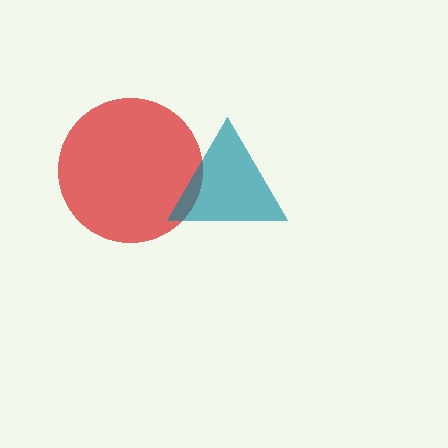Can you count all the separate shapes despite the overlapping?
Yes, there are 2 separate shapes.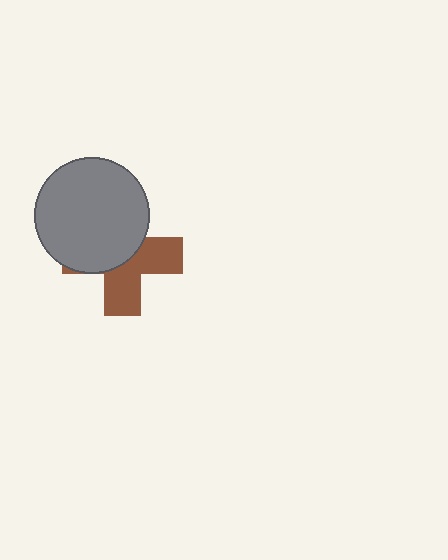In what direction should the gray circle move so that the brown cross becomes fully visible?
The gray circle should move toward the upper-left. That is the shortest direction to clear the overlap and leave the brown cross fully visible.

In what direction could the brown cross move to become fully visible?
The brown cross could move toward the lower-right. That would shift it out from behind the gray circle entirely.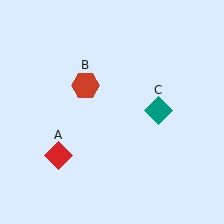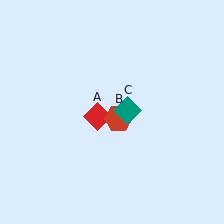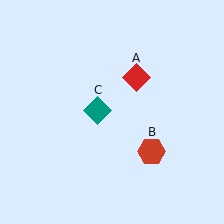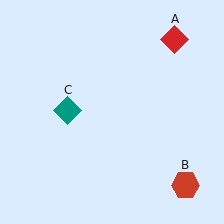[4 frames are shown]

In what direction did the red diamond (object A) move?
The red diamond (object A) moved up and to the right.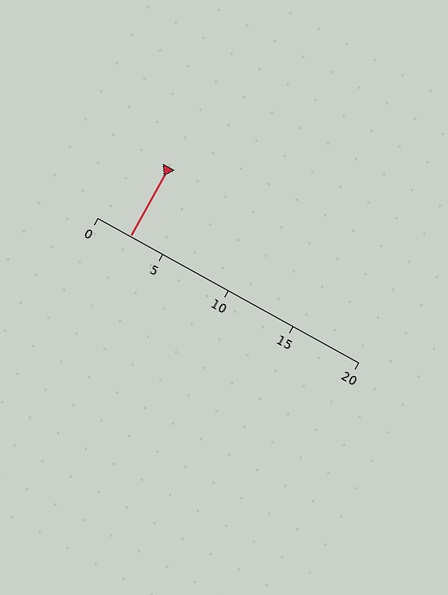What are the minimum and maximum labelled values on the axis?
The axis runs from 0 to 20.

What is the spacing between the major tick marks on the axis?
The major ticks are spaced 5 apart.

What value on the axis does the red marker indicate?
The marker indicates approximately 2.5.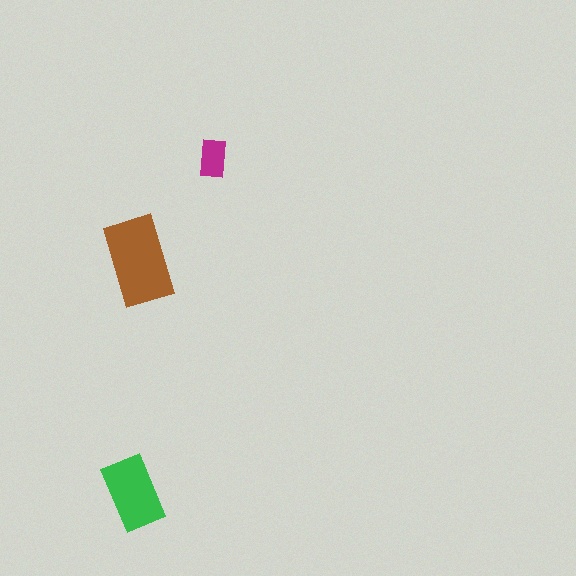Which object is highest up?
The magenta rectangle is topmost.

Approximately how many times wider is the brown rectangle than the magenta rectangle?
About 2.5 times wider.